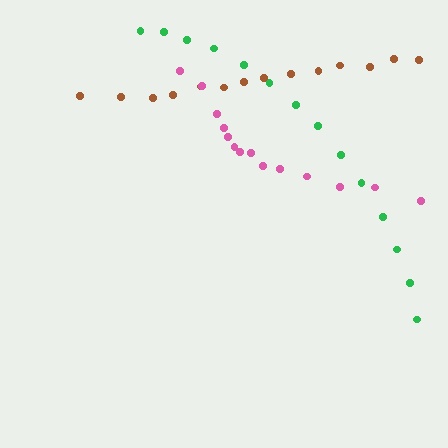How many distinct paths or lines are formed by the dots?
There are 3 distinct paths.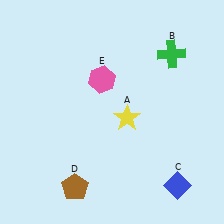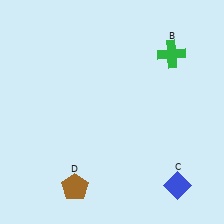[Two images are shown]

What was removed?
The yellow star (A), the pink hexagon (E) were removed in Image 2.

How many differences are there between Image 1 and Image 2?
There are 2 differences between the two images.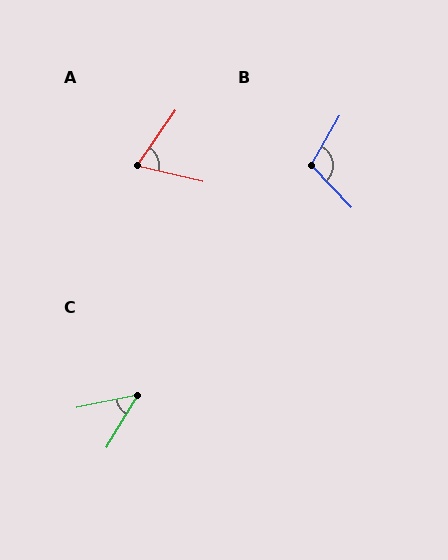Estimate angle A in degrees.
Approximately 68 degrees.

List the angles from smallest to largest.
C (47°), A (68°), B (106°).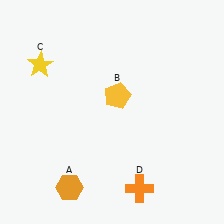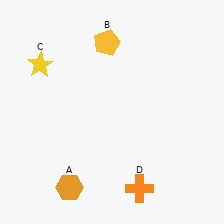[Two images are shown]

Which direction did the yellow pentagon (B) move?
The yellow pentagon (B) moved up.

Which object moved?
The yellow pentagon (B) moved up.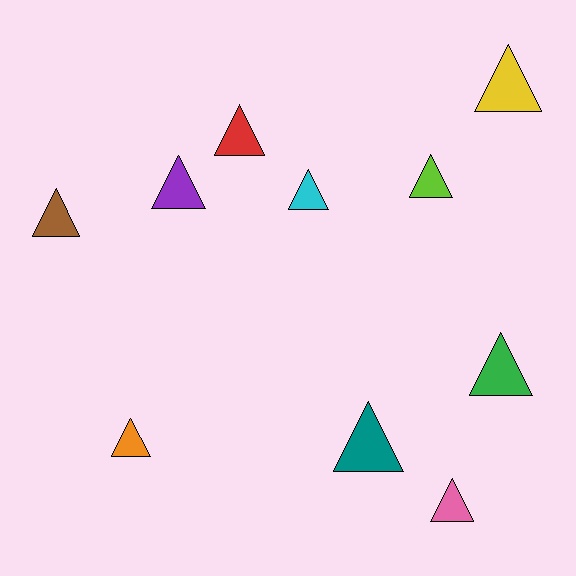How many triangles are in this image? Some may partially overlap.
There are 10 triangles.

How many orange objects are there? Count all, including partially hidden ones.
There is 1 orange object.